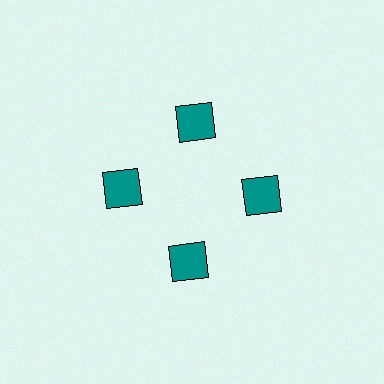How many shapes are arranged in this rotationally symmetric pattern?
There are 4 shapes, arranged in 4 groups of 1.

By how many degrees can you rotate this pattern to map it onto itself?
The pattern maps onto itself every 90 degrees of rotation.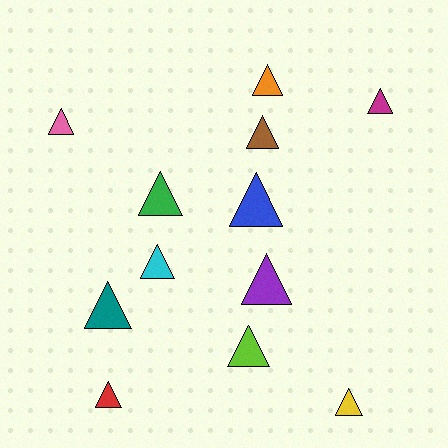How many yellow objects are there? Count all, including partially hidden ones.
There is 1 yellow object.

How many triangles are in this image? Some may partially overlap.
There are 12 triangles.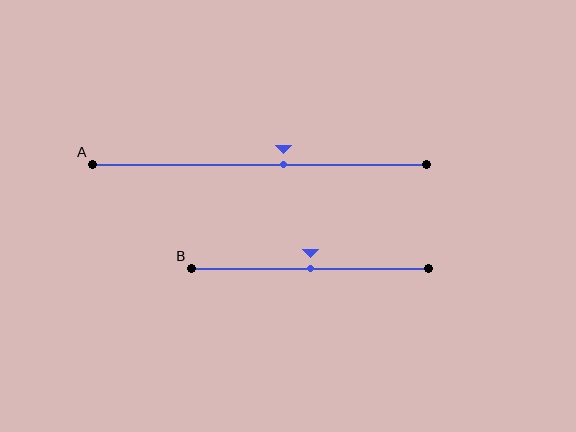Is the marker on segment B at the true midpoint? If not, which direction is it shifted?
Yes, the marker on segment B is at the true midpoint.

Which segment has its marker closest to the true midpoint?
Segment B has its marker closest to the true midpoint.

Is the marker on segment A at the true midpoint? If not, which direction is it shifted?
No, the marker on segment A is shifted to the right by about 7% of the segment length.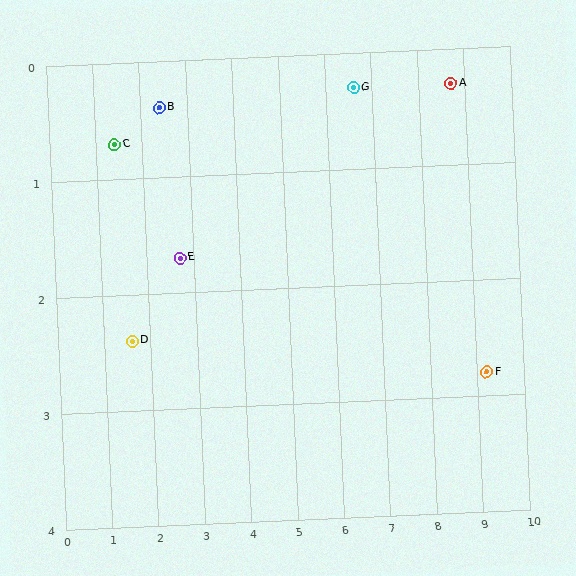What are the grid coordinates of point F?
Point F is at approximately (9.2, 2.8).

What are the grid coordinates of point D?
Point D is at approximately (1.6, 2.4).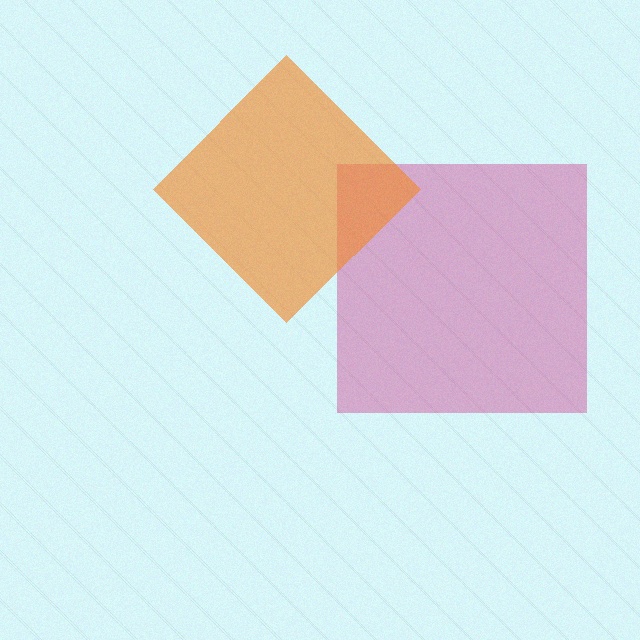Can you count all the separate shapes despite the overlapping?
Yes, there are 2 separate shapes.